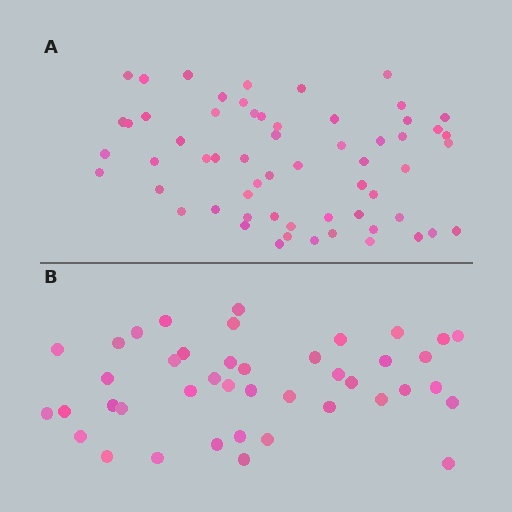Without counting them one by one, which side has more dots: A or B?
Region A (the top region) has more dots.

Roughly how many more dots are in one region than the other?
Region A has approximately 20 more dots than region B.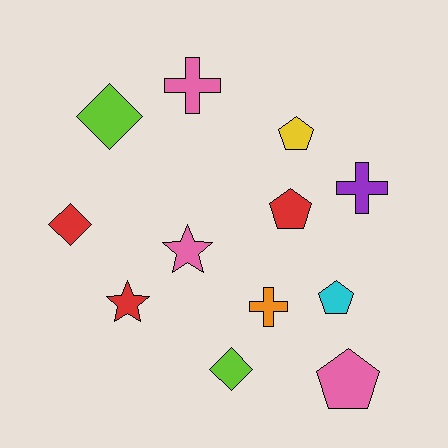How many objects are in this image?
There are 12 objects.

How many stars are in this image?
There are 2 stars.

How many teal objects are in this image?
There are no teal objects.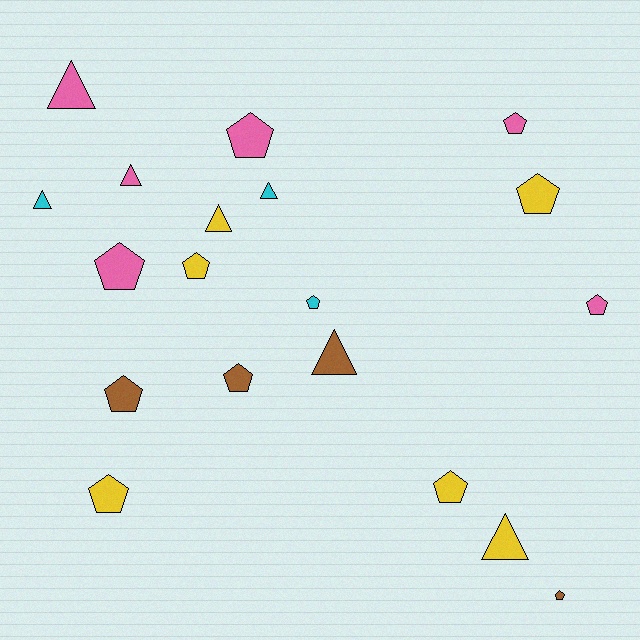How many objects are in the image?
There are 19 objects.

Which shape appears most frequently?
Pentagon, with 12 objects.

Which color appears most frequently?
Pink, with 6 objects.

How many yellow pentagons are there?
There are 4 yellow pentagons.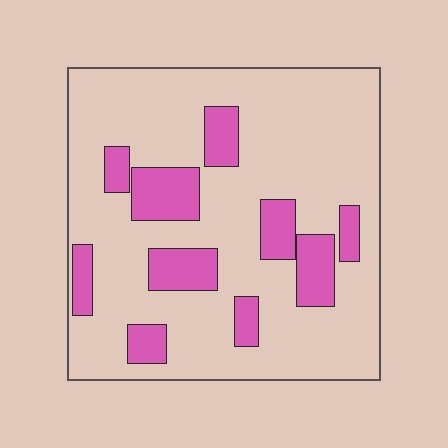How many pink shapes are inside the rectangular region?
10.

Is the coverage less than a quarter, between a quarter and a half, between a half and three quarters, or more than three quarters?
Less than a quarter.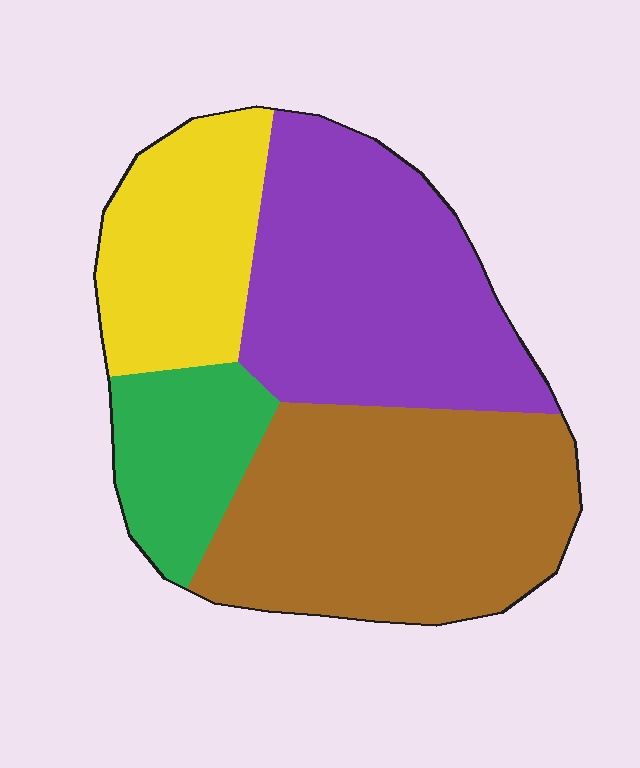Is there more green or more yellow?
Yellow.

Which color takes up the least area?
Green, at roughly 15%.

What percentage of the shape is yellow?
Yellow takes up about one fifth (1/5) of the shape.